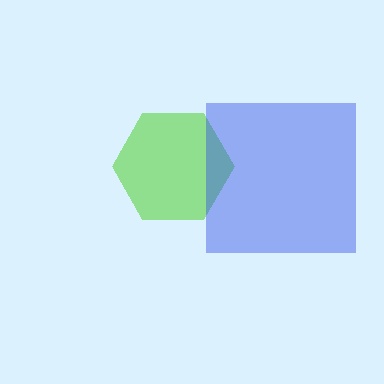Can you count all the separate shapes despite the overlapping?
Yes, there are 2 separate shapes.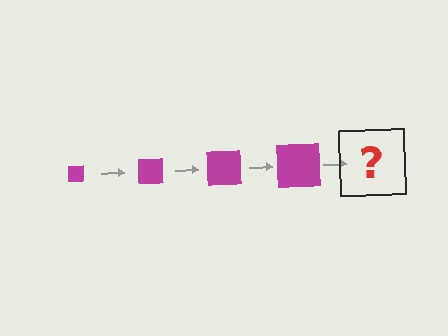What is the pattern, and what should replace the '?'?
The pattern is that the square gets progressively larger each step. The '?' should be a magenta square, larger than the previous one.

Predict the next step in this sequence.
The next step is a magenta square, larger than the previous one.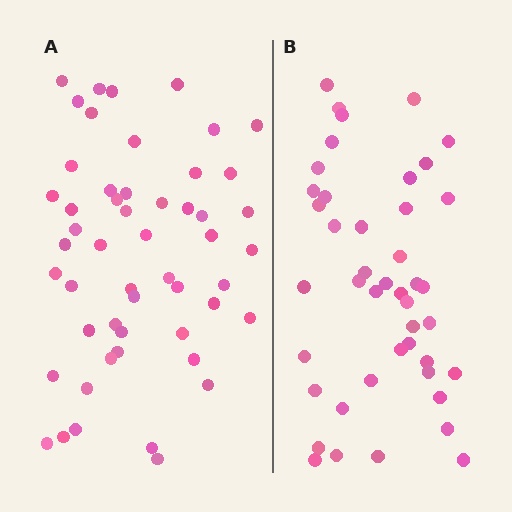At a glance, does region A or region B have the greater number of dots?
Region A (the left region) has more dots.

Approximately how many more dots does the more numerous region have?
Region A has roughly 8 or so more dots than region B.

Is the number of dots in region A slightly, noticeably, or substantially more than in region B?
Region A has only slightly more — the two regions are fairly close. The ratio is roughly 1.2 to 1.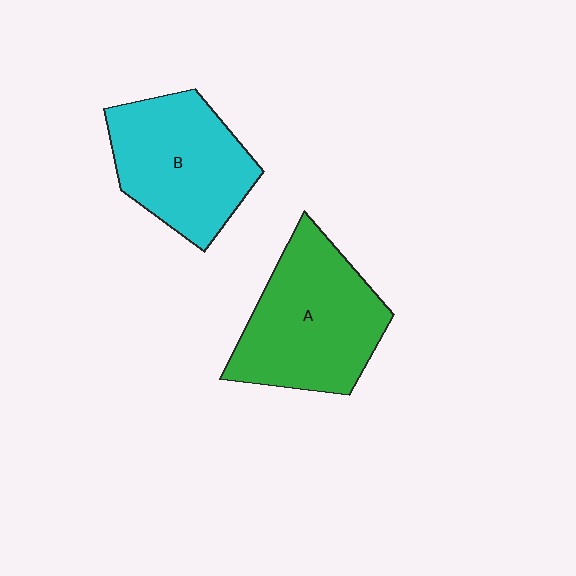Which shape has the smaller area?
Shape B (cyan).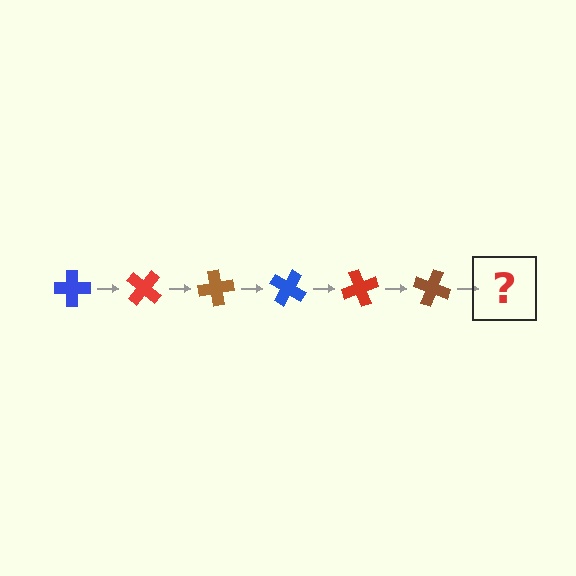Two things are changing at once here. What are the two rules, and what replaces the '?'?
The two rules are that it rotates 40 degrees each step and the color cycles through blue, red, and brown. The '?' should be a blue cross, rotated 240 degrees from the start.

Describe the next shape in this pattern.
It should be a blue cross, rotated 240 degrees from the start.